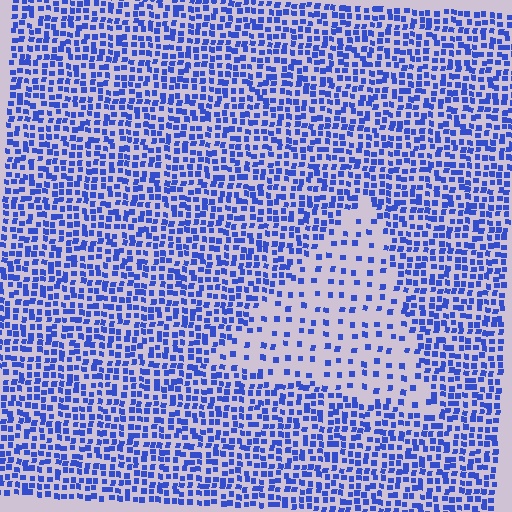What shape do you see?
I see a triangle.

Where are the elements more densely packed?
The elements are more densely packed outside the triangle boundary.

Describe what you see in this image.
The image contains small blue elements arranged at two different densities. A triangle-shaped region is visible where the elements are less densely packed than the surrounding area.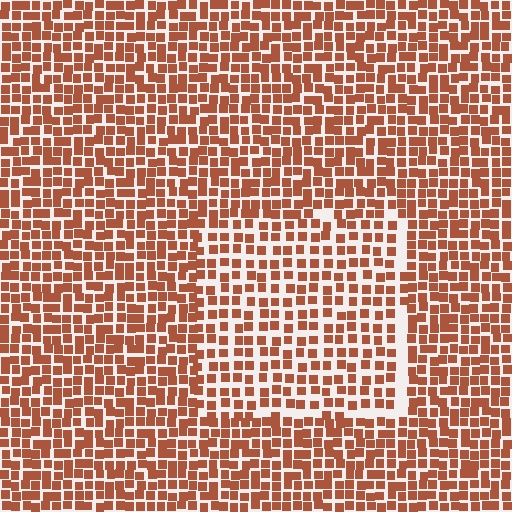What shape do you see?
I see a rectangle.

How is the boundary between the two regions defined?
The boundary is defined by a change in element density (approximately 1.5x ratio). All elements are the same color, size, and shape.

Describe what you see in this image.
The image contains small brown elements arranged at two different densities. A rectangle-shaped region is visible where the elements are less densely packed than the surrounding area.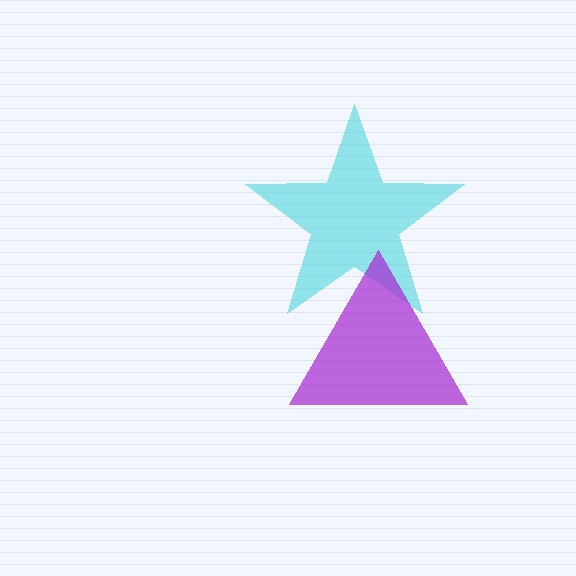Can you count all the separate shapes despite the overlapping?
Yes, there are 2 separate shapes.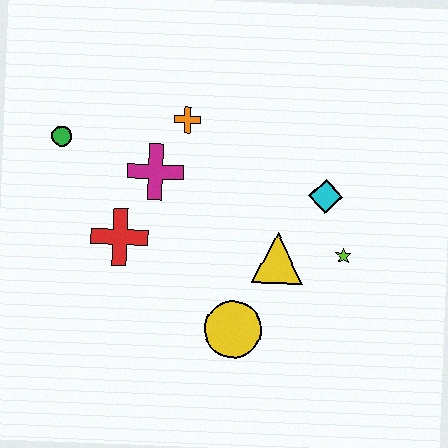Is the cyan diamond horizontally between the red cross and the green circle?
No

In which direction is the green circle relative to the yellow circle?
The green circle is above the yellow circle.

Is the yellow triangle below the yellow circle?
No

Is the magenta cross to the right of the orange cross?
No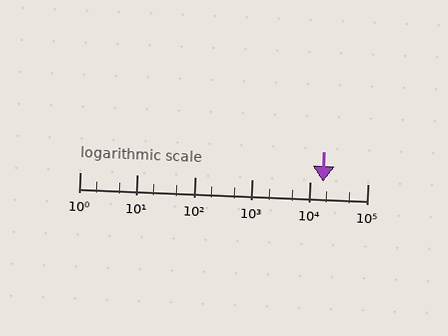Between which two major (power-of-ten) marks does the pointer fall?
The pointer is between 10000 and 100000.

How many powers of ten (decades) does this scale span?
The scale spans 5 decades, from 1 to 100000.